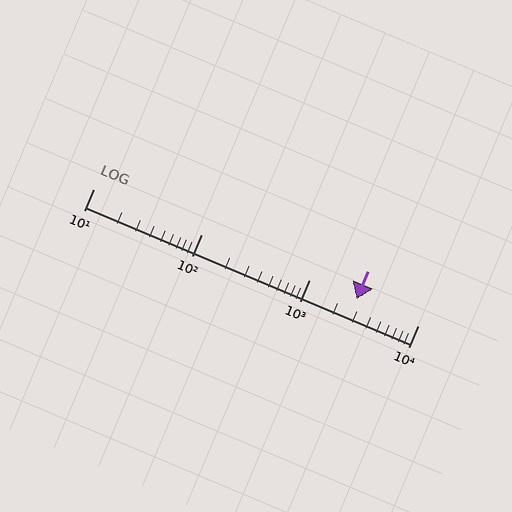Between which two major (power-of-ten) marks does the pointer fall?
The pointer is between 1000 and 10000.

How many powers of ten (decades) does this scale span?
The scale spans 3 decades, from 10 to 10000.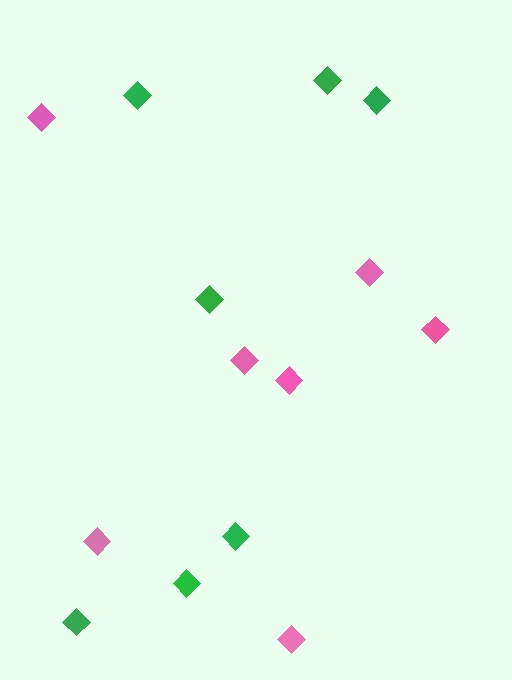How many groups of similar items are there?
There are 2 groups: one group of green diamonds (7) and one group of pink diamonds (7).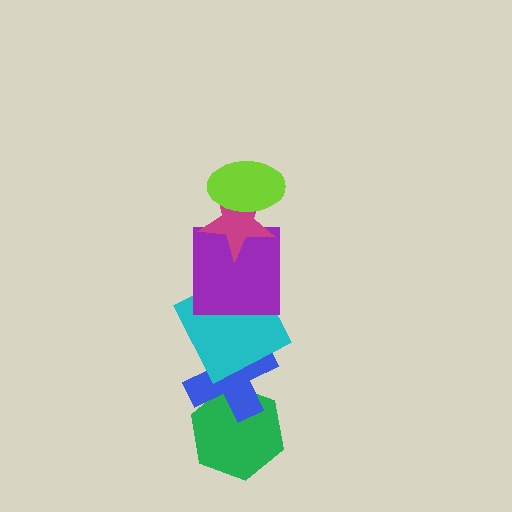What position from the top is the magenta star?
The magenta star is 2nd from the top.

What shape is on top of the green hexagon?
The blue cross is on top of the green hexagon.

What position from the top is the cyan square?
The cyan square is 4th from the top.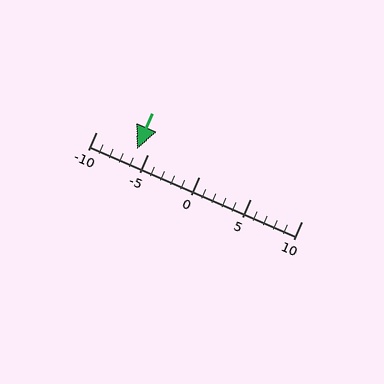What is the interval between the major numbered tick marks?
The major tick marks are spaced 5 units apart.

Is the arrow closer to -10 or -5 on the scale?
The arrow is closer to -5.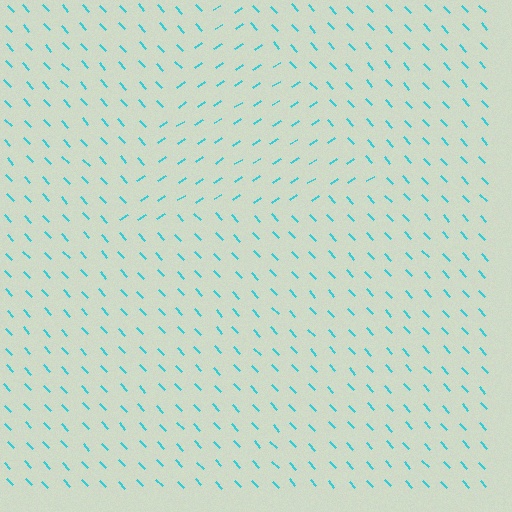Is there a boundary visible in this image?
Yes, there is a texture boundary formed by a change in line orientation.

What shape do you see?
I see a triangle.